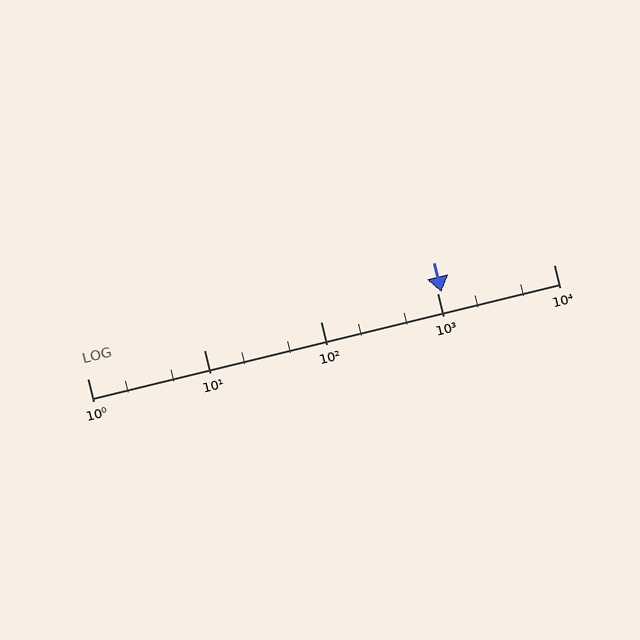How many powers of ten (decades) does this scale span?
The scale spans 4 decades, from 1 to 10000.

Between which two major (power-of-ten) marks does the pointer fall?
The pointer is between 1000 and 10000.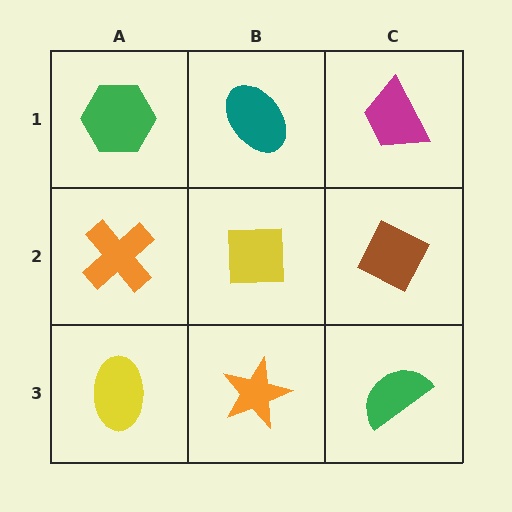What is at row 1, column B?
A teal ellipse.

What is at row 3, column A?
A yellow ellipse.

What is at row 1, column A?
A green hexagon.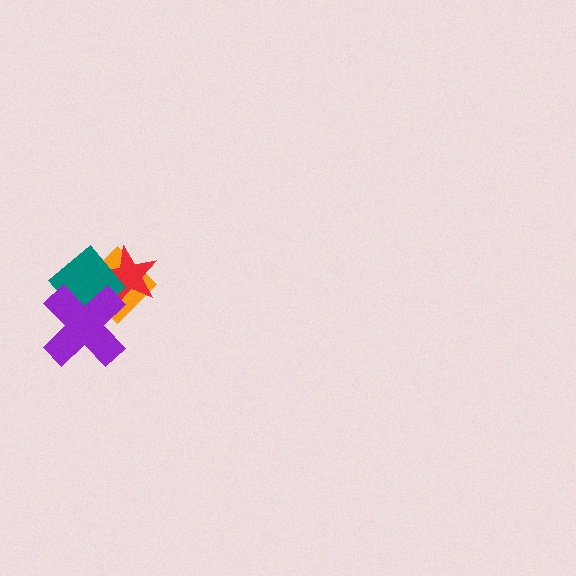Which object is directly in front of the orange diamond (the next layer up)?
The red star is directly in front of the orange diamond.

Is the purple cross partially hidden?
No, no other shape covers it.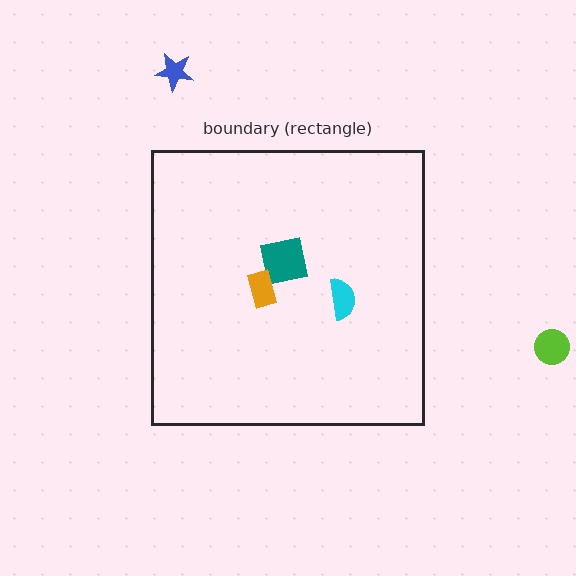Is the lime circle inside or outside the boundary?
Outside.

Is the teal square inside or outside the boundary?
Inside.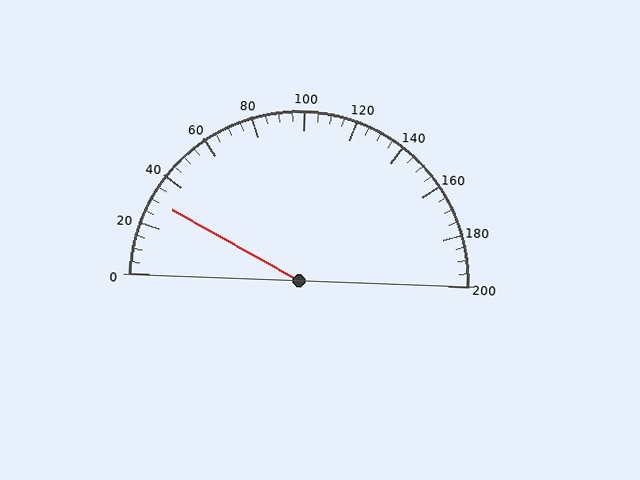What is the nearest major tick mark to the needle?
The nearest major tick mark is 40.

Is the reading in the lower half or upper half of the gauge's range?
The reading is in the lower half of the range (0 to 200).